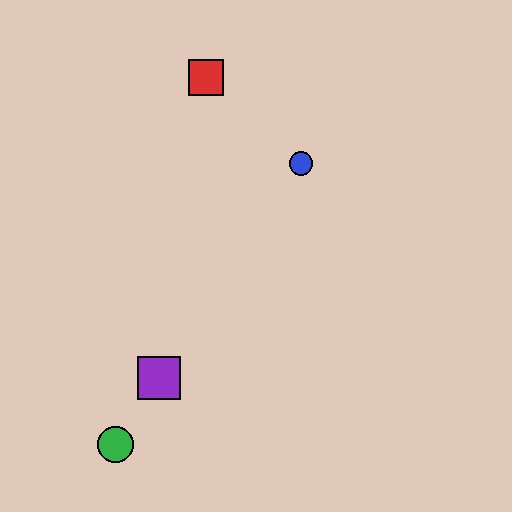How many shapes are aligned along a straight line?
4 shapes (the blue circle, the green circle, the yellow circle, the purple square) are aligned along a straight line.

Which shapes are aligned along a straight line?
The blue circle, the green circle, the yellow circle, the purple square are aligned along a straight line.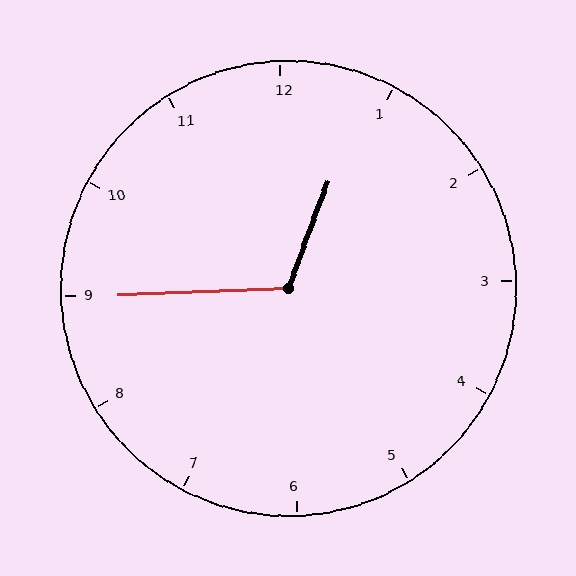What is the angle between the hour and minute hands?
Approximately 112 degrees.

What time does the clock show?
12:45.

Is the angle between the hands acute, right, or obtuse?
It is obtuse.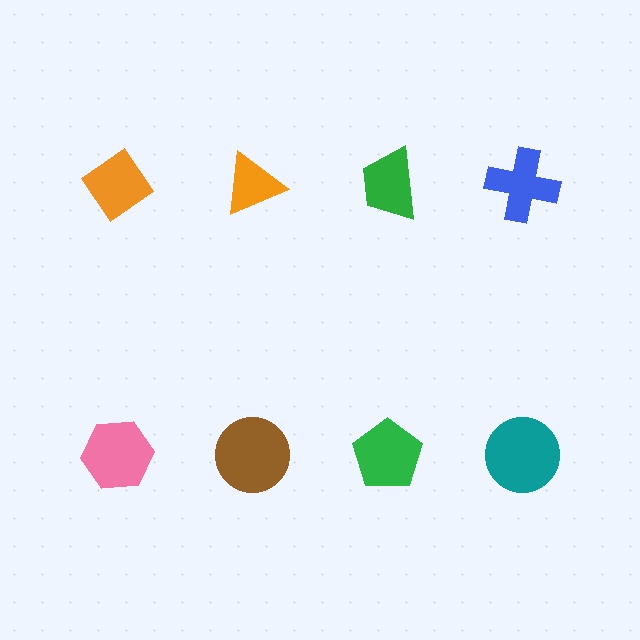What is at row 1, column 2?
An orange triangle.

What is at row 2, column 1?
A pink hexagon.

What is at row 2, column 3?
A green pentagon.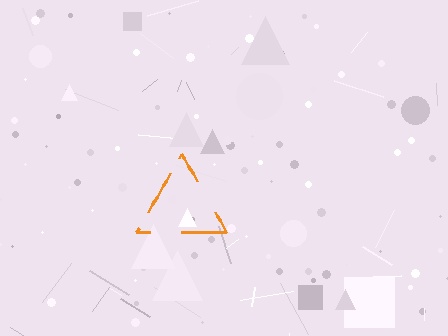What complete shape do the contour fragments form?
The contour fragments form a triangle.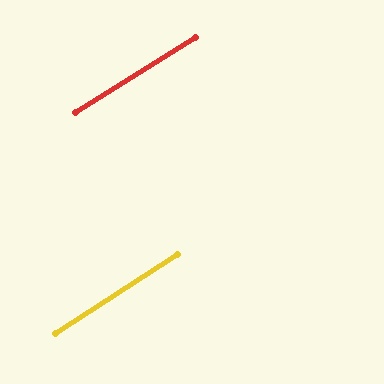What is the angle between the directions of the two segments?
Approximately 1 degree.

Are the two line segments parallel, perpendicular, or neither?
Parallel — their directions differ by only 0.9°.